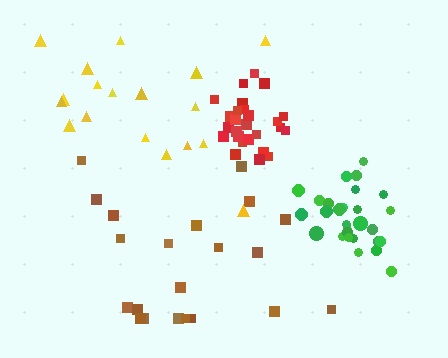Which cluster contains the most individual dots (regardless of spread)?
Green (28).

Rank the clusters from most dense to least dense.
red, green, brown, yellow.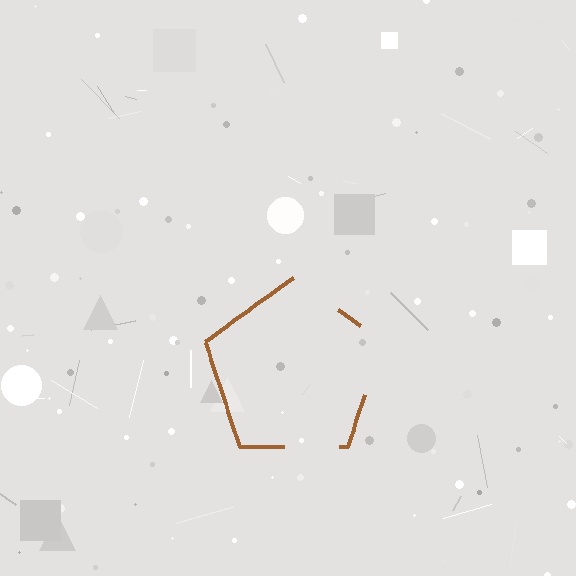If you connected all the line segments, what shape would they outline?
They would outline a pentagon.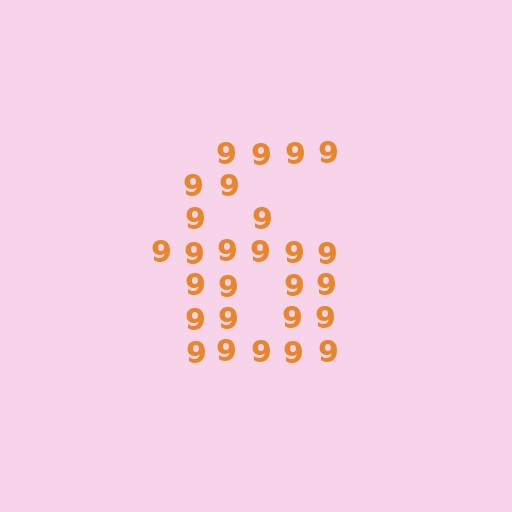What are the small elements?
The small elements are digit 9's.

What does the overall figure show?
The overall figure shows the digit 6.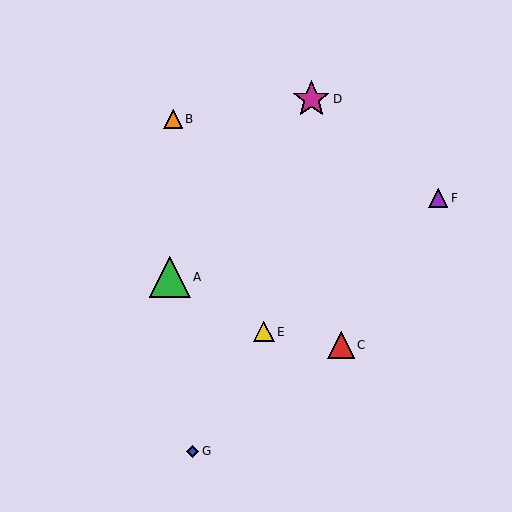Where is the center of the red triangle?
The center of the red triangle is at (341, 345).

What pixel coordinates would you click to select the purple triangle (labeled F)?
Click at (438, 198) to select the purple triangle F.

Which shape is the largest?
The green triangle (labeled A) is the largest.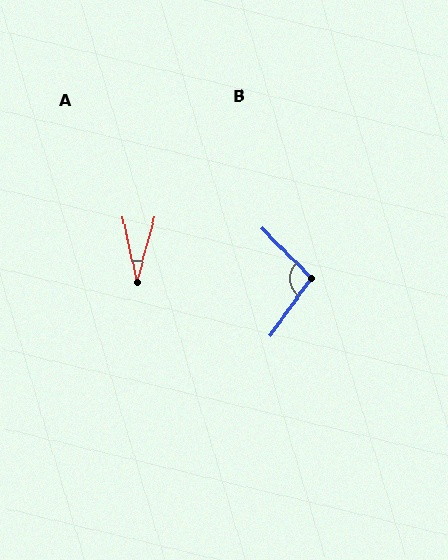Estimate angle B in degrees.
Approximately 100 degrees.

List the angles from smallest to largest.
A (27°), B (100°).